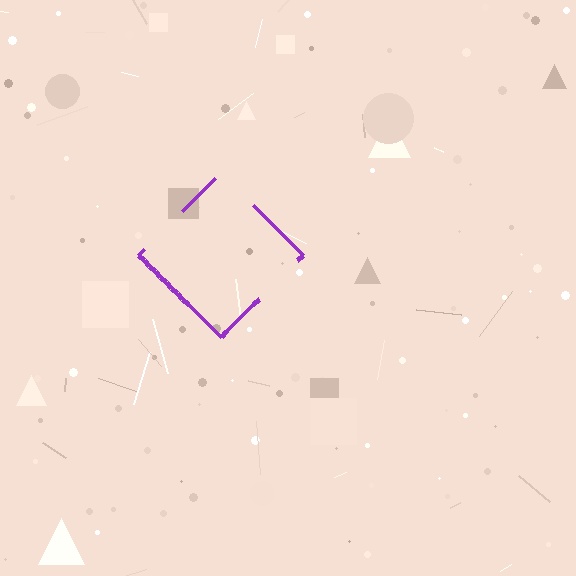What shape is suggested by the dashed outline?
The dashed outline suggests a diamond.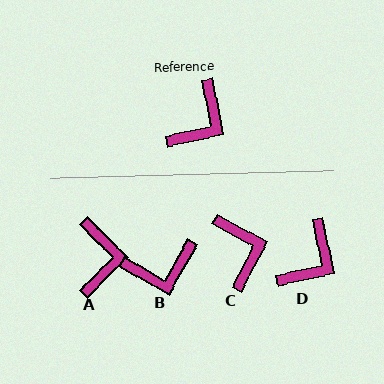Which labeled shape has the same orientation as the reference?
D.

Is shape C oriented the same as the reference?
No, it is off by about 51 degrees.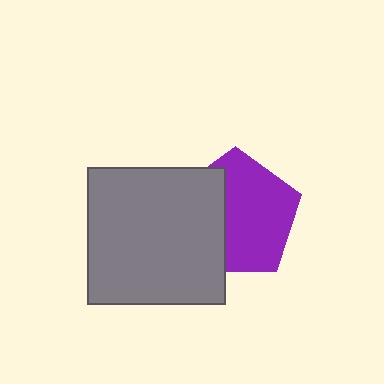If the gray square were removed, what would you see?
You would see the complete purple pentagon.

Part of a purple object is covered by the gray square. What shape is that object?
It is a pentagon.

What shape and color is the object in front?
The object in front is a gray square.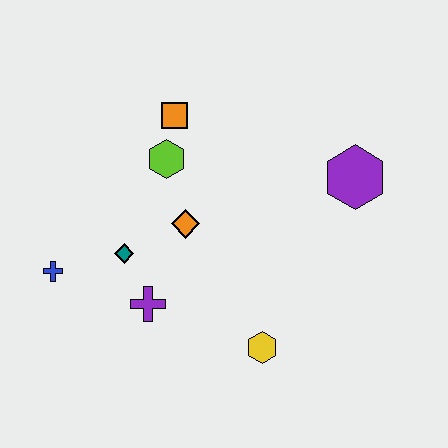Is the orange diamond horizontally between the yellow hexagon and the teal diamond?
Yes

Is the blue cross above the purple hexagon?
No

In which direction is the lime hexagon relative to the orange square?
The lime hexagon is below the orange square.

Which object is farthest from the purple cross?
The purple hexagon is farthest from the purple cross.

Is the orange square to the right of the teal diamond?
Yes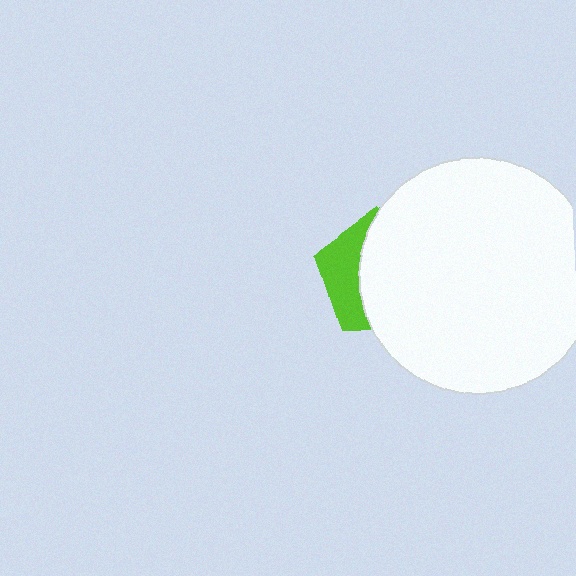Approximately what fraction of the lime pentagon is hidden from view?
Roughly 66% of the lime pentagon is hidden behind the white circle.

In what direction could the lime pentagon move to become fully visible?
The lime pentagon could move left. That would shift it out from behind the white circle entirely.